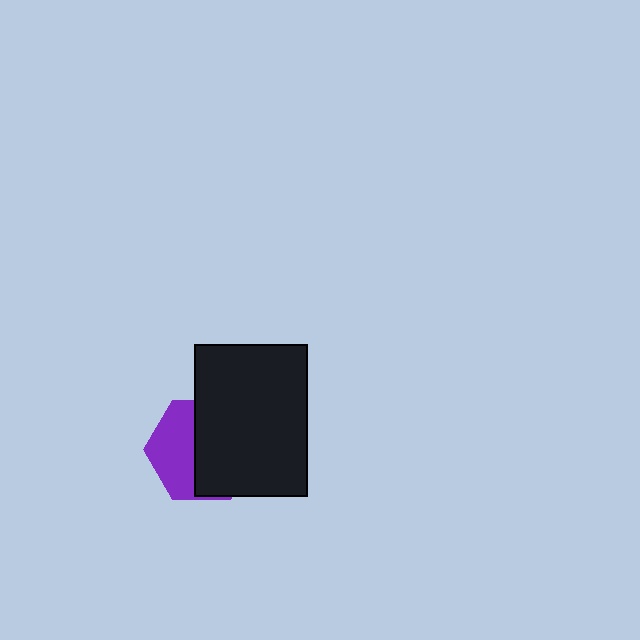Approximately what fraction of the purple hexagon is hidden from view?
Roughly 58% of the purple hexagon is hidden behind the black rectangle.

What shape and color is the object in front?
The object in front is a black rectangle.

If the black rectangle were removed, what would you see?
You would see the complete purple hexagon.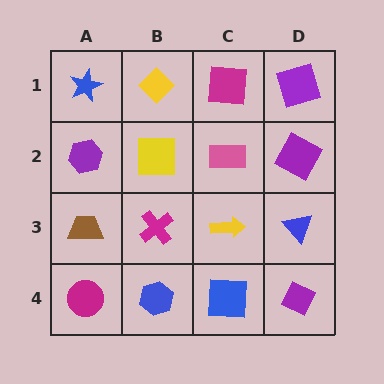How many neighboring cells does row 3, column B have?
4.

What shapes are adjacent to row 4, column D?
A blue triangle (row 3, column D), a blue square (row 4, column C).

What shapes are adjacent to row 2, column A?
A blue star (row 1, column A), a brown trapezoid (row 3, column A), a yellow square (row 2, column B).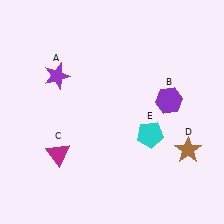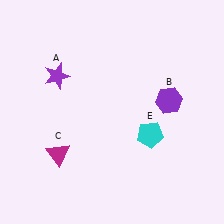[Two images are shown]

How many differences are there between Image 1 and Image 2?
There is 1 difference between the two images.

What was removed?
The brown star (D) was removed in Image 2.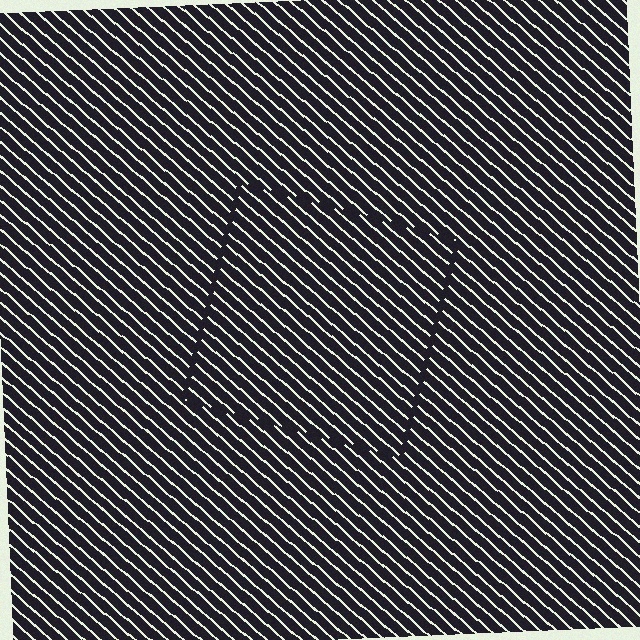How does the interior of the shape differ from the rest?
The interior of the shape contains the same grating, shifted by half a period — the contour is defined by the phase discontinuity where line-ends from the inner and outer gratings abut.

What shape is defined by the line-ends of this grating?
An illusory square. The interior of the shape contains the same grating, shifted by half a period — the contour is defined by the phase discontinuity where line-ends from the inner and outer gratings abut.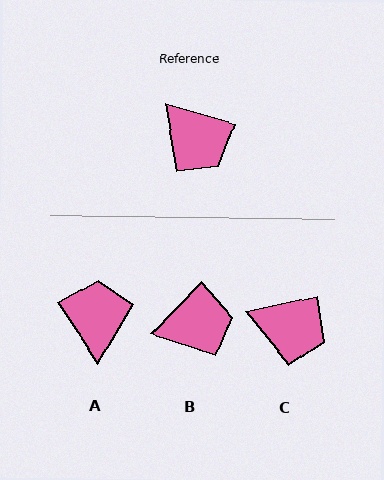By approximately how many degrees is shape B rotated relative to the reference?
Approximately 62 degrees counter-clockwise.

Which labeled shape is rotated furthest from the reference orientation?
A, about 140 degrees away.